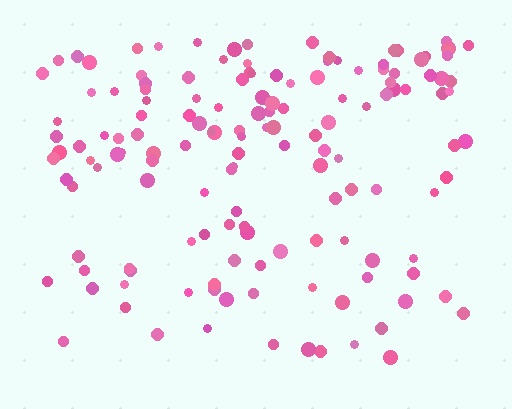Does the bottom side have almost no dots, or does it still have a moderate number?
Still a moderate number, just noticeably fewer than the top.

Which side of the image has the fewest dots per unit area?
The bottom.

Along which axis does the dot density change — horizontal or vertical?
Vertical.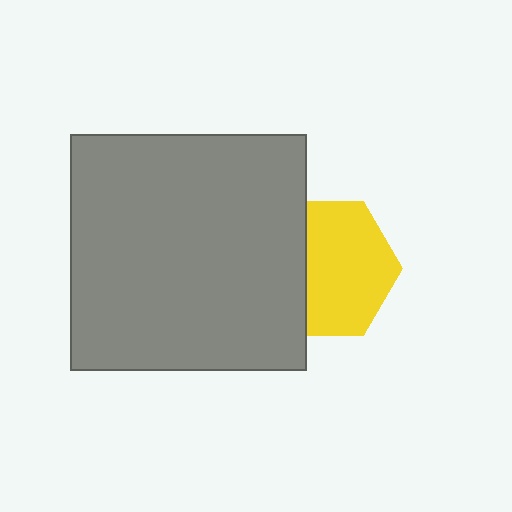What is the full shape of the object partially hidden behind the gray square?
The partially hidden object is a yellow hexagon.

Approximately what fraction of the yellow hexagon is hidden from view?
Roughly 35% of the yellow hexagon is hidden behind the gray square.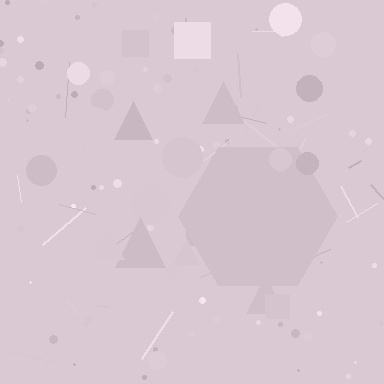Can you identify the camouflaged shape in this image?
The camouflaged shape is a hexagon.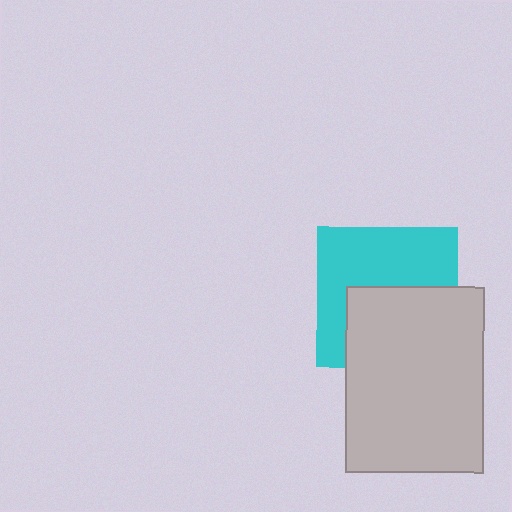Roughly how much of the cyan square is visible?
About half of it is visible (roughly 54%).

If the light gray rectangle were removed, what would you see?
You would see the complete cyan square.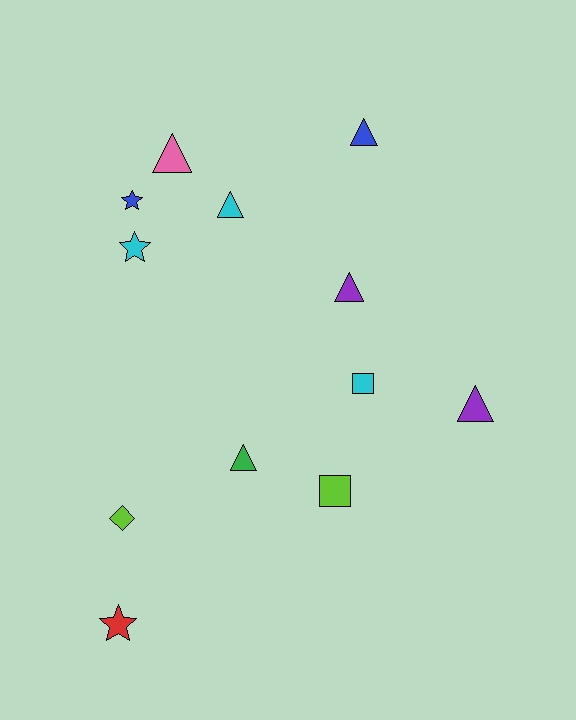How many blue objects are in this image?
There are 2 blue objects.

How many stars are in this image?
There are 3 stars.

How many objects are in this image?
There are 12 objects.